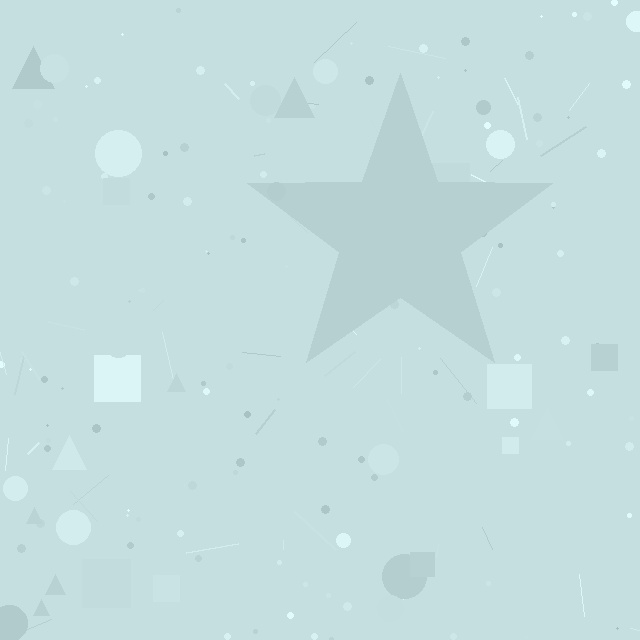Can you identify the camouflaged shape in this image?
The camouflaged shape is a star.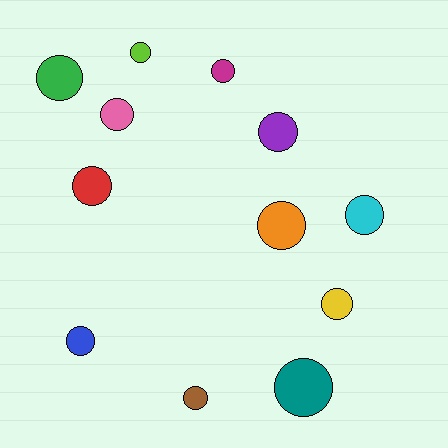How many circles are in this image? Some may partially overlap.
There are 12 circles.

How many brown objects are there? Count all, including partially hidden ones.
There is 1 brown object.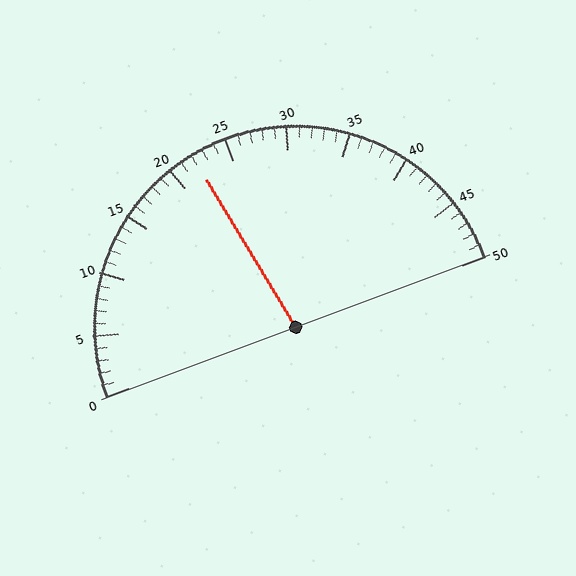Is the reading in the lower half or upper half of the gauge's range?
The reading is in the lower half of the range (0 to 50).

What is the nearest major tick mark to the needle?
The nearest major tick mark is 20.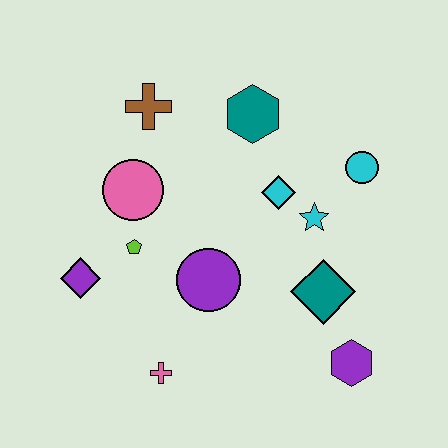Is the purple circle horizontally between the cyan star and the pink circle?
Yes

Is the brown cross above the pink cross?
Yes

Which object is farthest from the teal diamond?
The brown cross is farthest from the teal diamond.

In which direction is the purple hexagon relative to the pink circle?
The purple hexagon is to the right of the pink circle.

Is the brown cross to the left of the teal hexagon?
Yes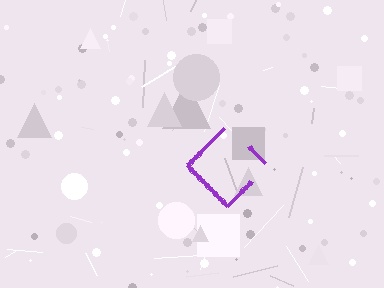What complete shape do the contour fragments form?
The contour fragments form a diamond.